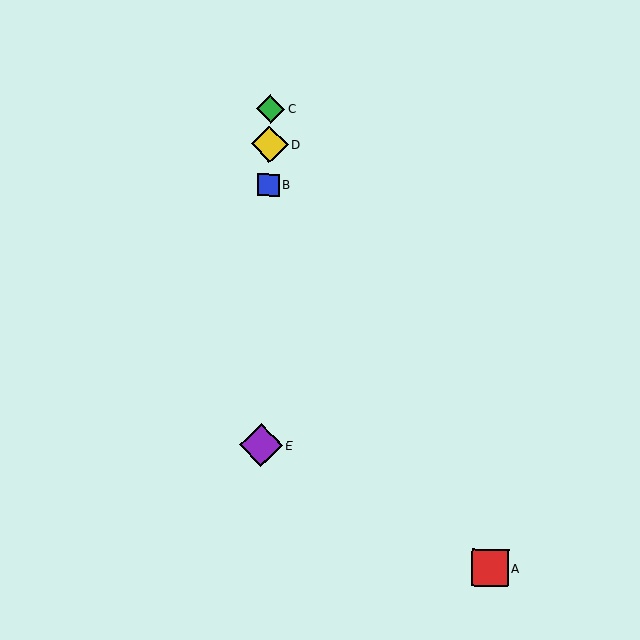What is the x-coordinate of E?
Object E is at x≈261.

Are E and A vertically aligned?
No, E is at x≈261 and A is at x≈490.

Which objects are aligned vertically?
Objects B, C, D, E are aligned vertically.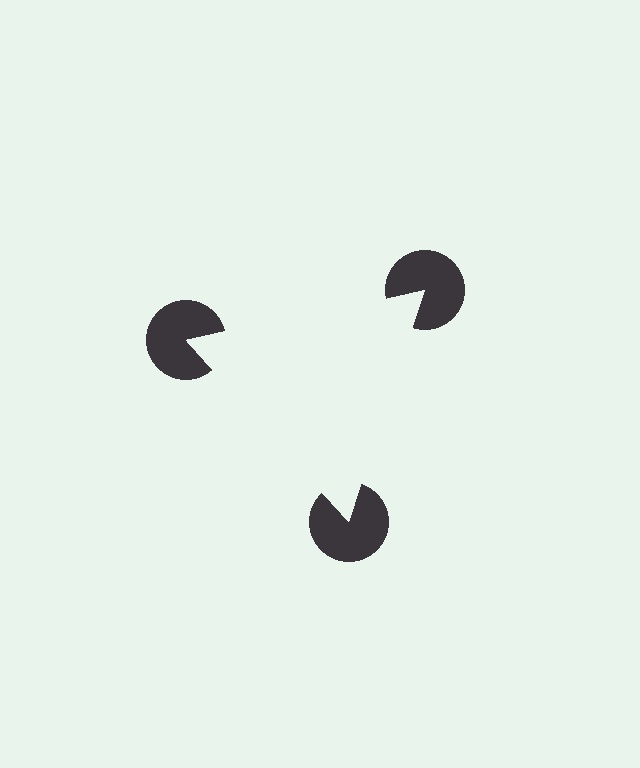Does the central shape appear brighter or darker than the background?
It typically appears slightly brighter than the background, even though no actual brightness change is drawn.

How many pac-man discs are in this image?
There are 3 — one at each vertex of the illusory triangle.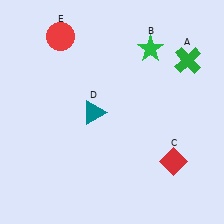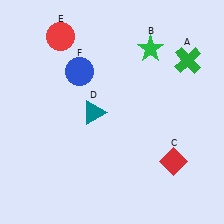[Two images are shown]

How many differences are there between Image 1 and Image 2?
There is 1 difference between the two images.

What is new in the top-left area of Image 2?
A blue circle (F) was added in the top-left area of Image 2.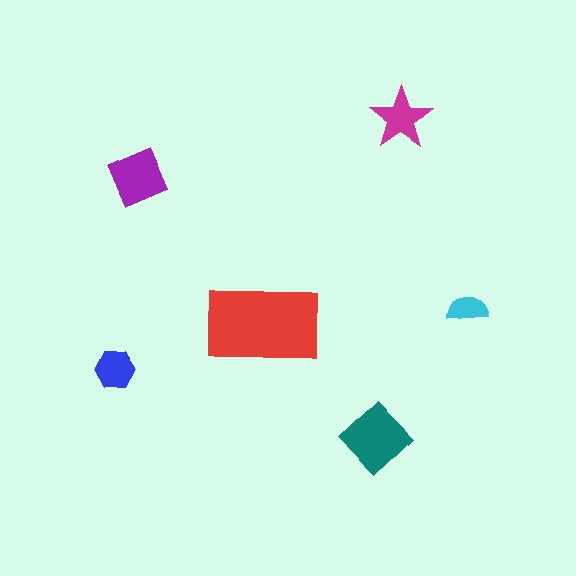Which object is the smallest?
The cyan semicircle.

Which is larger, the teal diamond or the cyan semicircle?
The teal diamond.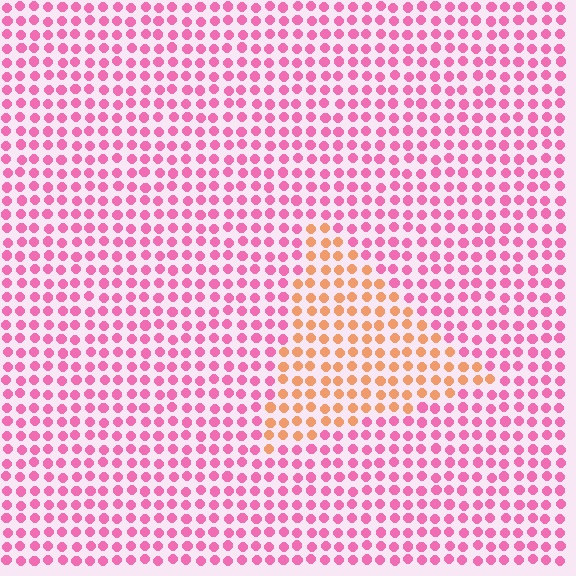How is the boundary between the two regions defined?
The boundary is defined purely by a slight shift in hue (about 53 degrees). Spacing, size, and orientation are identical on both sides.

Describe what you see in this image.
The image is filled with small pink elements in a uniform arrangement. A triangle-shaped region is visible where the elements are tinted to a slightly different hue, forming a subtle color boundary.